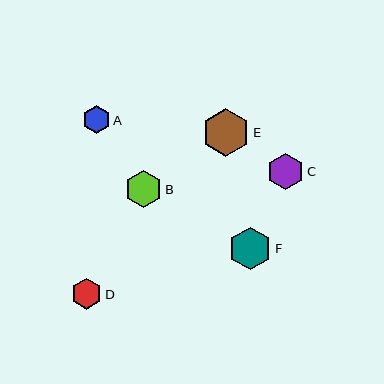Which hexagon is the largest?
Hexagon E is the largest with a size of approximately 48 pixels.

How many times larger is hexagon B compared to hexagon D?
Hexagon B is approximately 1.2 times the size of hexagon D.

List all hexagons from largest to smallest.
From largest to smallest: E, F, B, C, D, A.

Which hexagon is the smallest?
Hexagon A is the smallest with a size of approximately 28 pixels.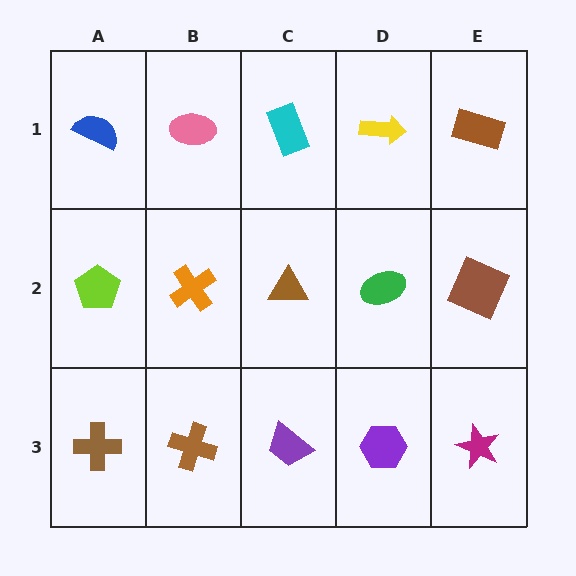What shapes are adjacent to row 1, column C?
A brown triangle (row 2, column C), a pink ellipse (row 1, column B), a yellow arrow (row 1, column D).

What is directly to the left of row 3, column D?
A purple trapezoid.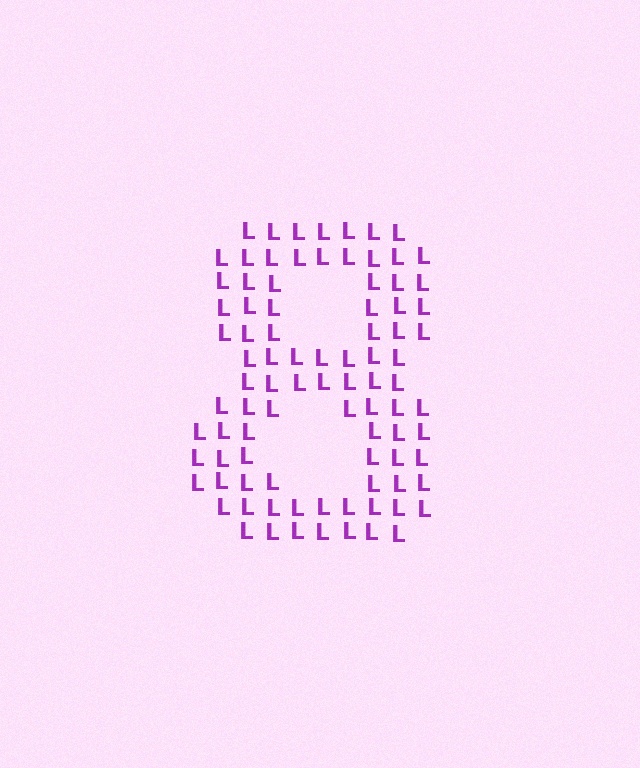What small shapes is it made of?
It is made of small letter L's.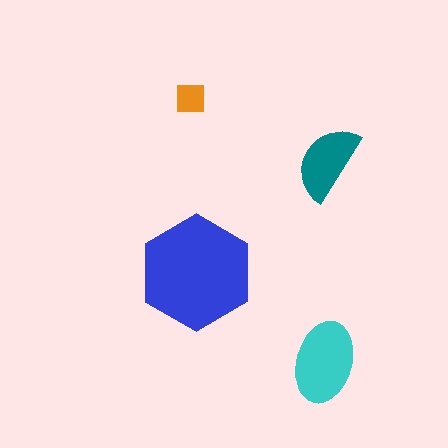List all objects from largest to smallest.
The blue hexagon, the cyan ellipse, the teal semicircle, the orange square.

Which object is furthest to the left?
The orange square is leftmost.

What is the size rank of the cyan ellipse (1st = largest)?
2nd.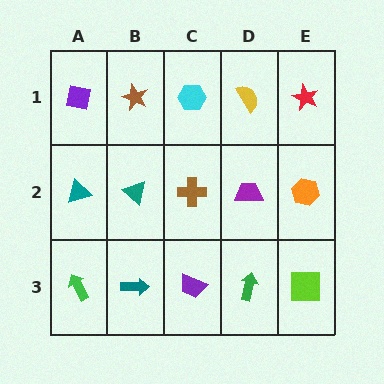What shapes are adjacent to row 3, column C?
A brown cross (row 2, column C), a teal arrow (row 3, column B), a green arrow (row 3, column D).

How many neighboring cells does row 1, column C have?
3.